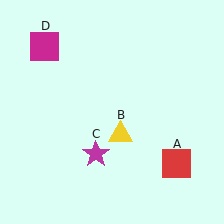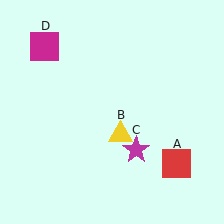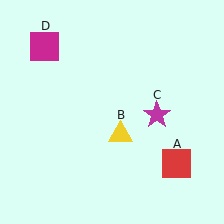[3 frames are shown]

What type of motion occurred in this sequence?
The magenta star (object C) rotated counterclockwise around the center of the scene.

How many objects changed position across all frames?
1 object changed position: magenta star (object C).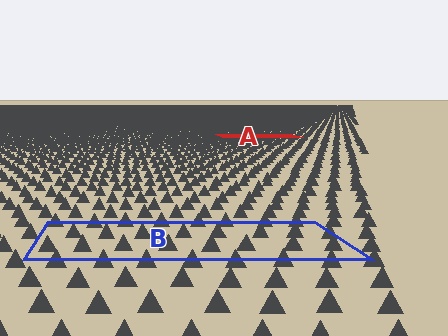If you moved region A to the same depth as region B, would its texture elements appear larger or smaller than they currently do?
They would appear larger. At a closer depth, the same texture elements are projected at a bigger on-screen size.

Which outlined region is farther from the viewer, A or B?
Region A is farther from the viewer — the texture elements inside it appear smaller and more densely packed.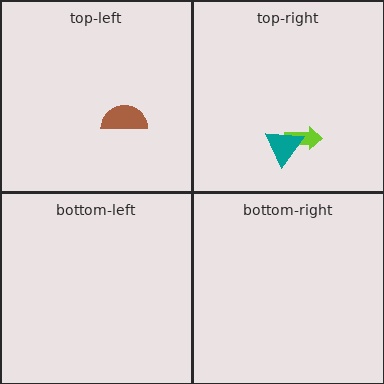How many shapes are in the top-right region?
2.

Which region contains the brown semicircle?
The top-left region.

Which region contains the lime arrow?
The top-right region.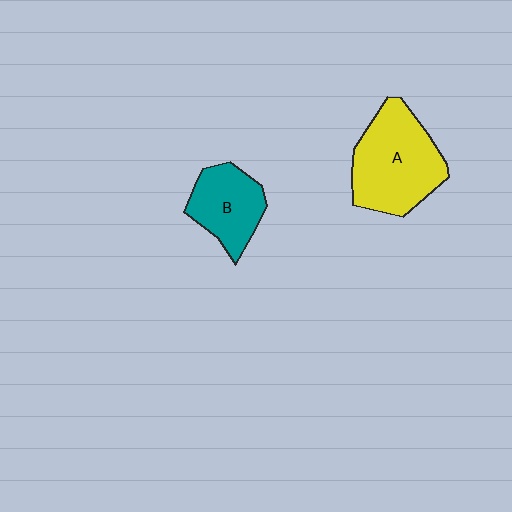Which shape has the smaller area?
Shape B (teal).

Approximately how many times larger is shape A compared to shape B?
Approximately 1.6 times.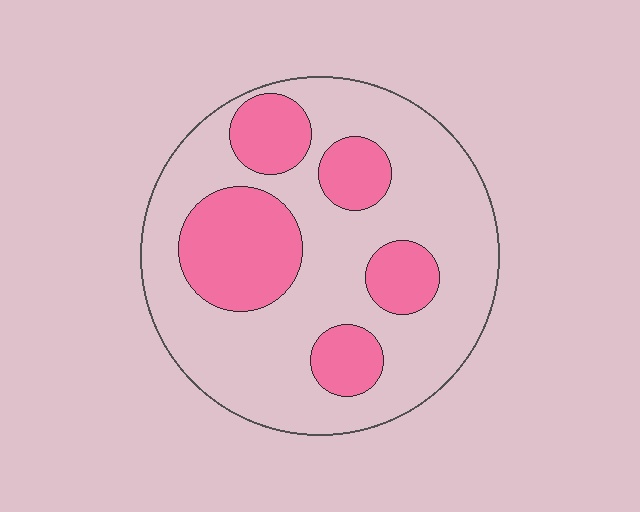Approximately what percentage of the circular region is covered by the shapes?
Approximately 30%.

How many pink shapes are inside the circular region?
5.